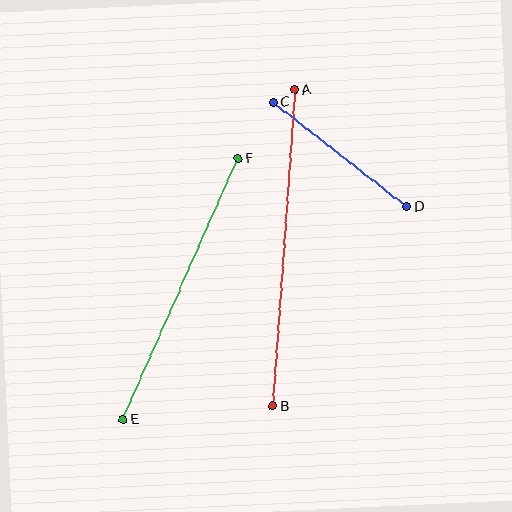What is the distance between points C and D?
The distance is approximately 169 pixels.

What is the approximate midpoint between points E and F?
The midpoint is at approximately (180, 289) pixels.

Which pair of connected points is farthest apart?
Points A and B are farthest apart.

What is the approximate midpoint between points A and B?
The midpoint is at approximately (284, 248) pixels.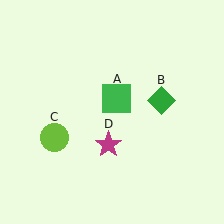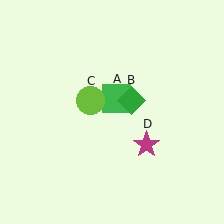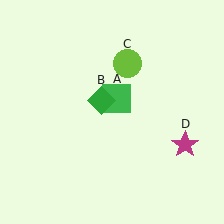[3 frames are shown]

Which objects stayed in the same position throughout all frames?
Green square (object A) remained stationary.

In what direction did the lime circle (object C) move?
The lime circle (object C) moved up and to the right.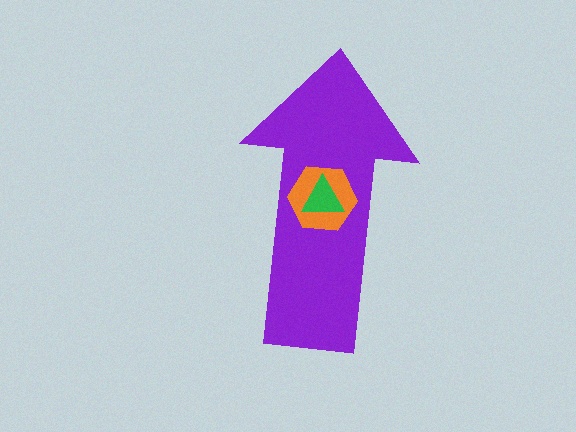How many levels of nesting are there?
3.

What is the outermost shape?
The purple arrow.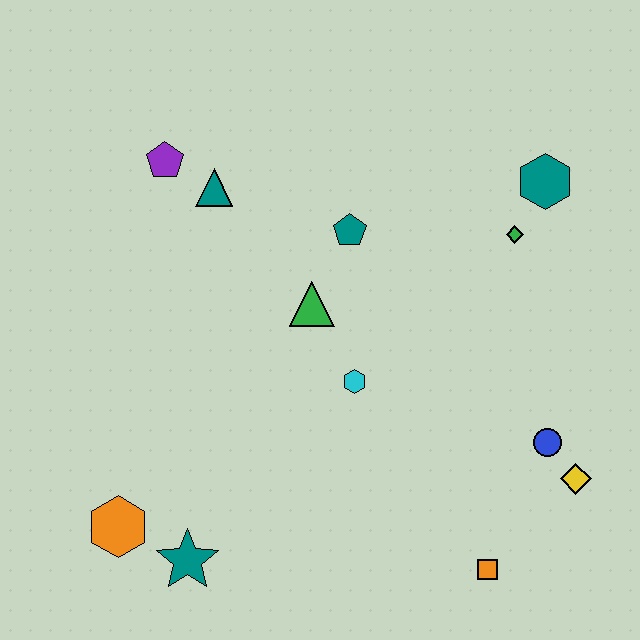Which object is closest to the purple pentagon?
The teal triangle is closest to the purple pentagon.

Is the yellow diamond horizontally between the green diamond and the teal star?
No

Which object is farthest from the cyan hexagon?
The purple pentagon is farthest from the cyan hexagon.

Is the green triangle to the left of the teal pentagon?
Yes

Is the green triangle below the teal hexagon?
Yes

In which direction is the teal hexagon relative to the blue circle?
The teal hexagon is above the blue circle.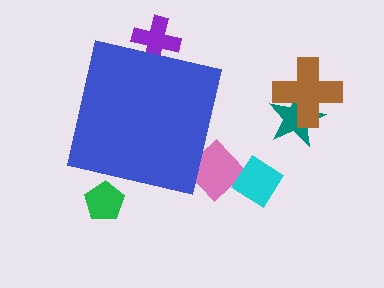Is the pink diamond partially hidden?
Yes, the pink diamond is partially hidden behind the blue square.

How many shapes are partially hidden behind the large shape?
3 shapes are partially hidden.